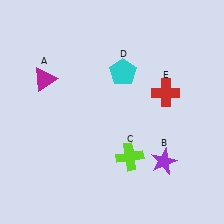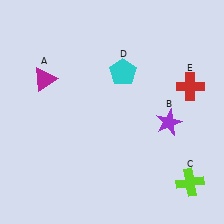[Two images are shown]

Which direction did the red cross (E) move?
The red cross (E) moved right.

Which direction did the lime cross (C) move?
The lime cross (C) moved right.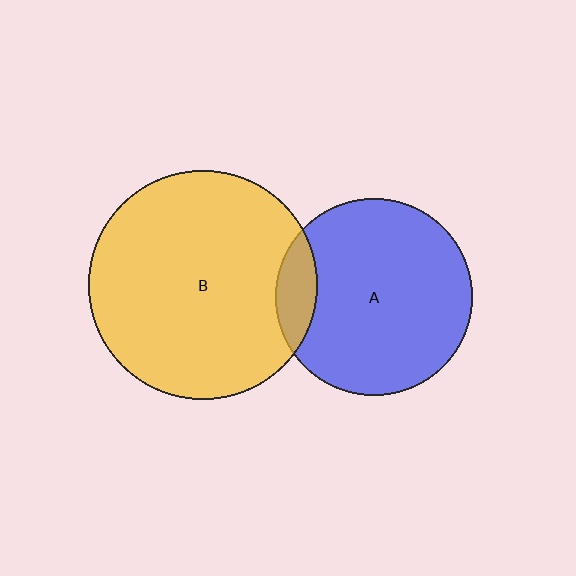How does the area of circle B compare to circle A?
Approximately 1.3 times.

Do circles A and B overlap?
Yes.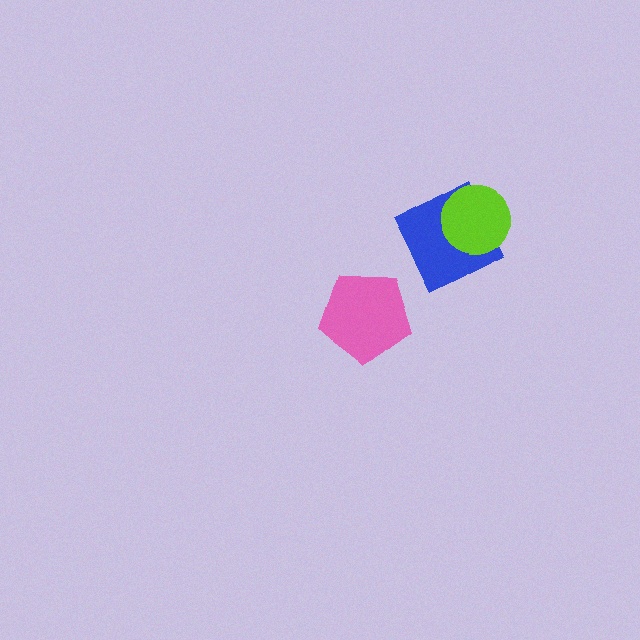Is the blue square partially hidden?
Yes, it is partially covered by another shape.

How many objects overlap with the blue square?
1 object overlaps with the blue square.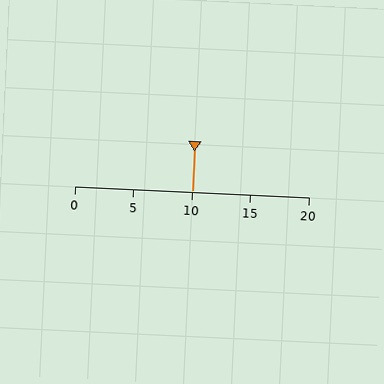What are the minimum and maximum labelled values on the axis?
The axis runs from 0 to 20.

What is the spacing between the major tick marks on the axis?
The major ticks are spaced 5 apart.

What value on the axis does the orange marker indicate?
The marker indicates approximately 10.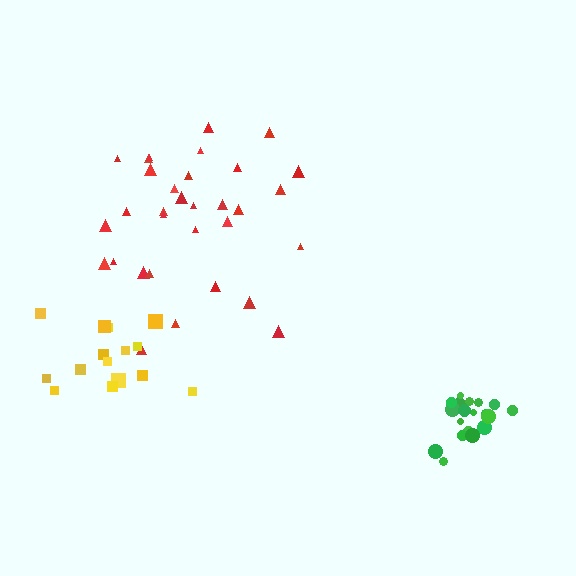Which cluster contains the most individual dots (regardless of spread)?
Red (32).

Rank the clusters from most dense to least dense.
green, red, yellow.